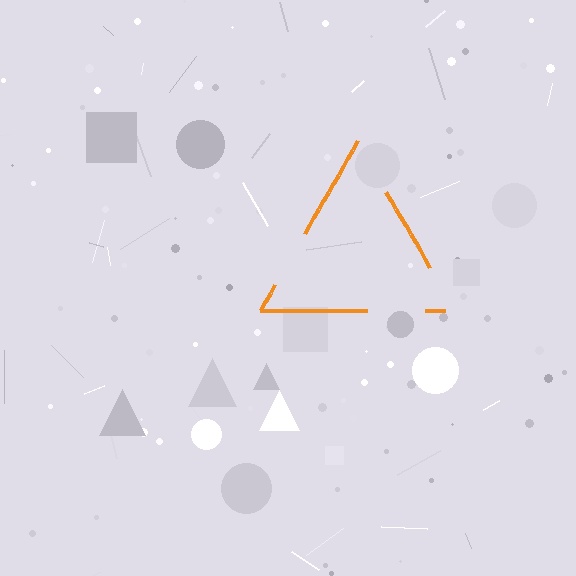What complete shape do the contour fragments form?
The contour fragments form a triangle.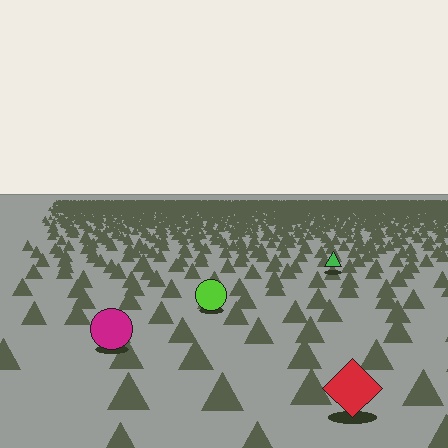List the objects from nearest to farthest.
From nearest to farthest: the red diamond, the magenta circle, the lime circle, the green triangle.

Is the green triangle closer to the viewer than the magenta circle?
No. The magenta circle is closer — you can tell from the texture gradient: the ground texture is coarser near it.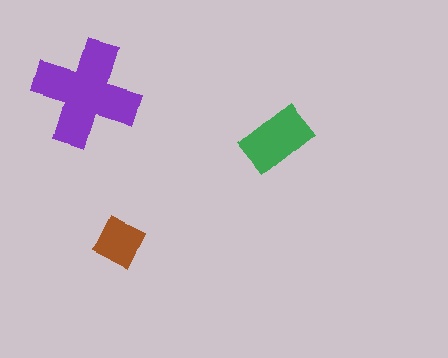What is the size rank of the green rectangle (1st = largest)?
2nd.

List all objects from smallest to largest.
The brown square, the green rectangle, the purple cross.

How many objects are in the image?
There are 3 objects in the image.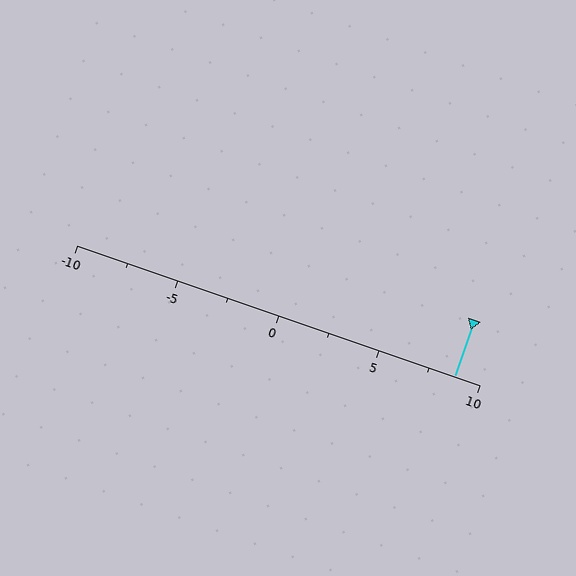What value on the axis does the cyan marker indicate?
The marker indicates approximately 8.8.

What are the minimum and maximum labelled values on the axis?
The axis runs from -10 to 10.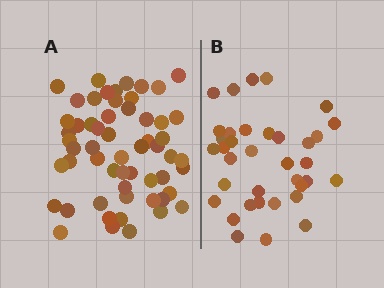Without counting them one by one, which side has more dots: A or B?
Region A (the left region) has more dots.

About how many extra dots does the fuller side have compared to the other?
Region A has approximately 20 more dots than region B.